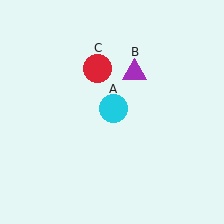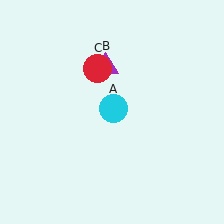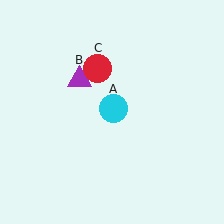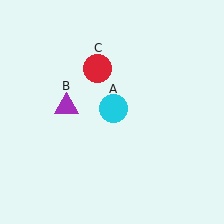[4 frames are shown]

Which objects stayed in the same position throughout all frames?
Cyan circle (object A) and red circle (object C) remained stationary.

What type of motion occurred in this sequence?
The purple triangle (object B) rotated counterclockwise around the center of the scene.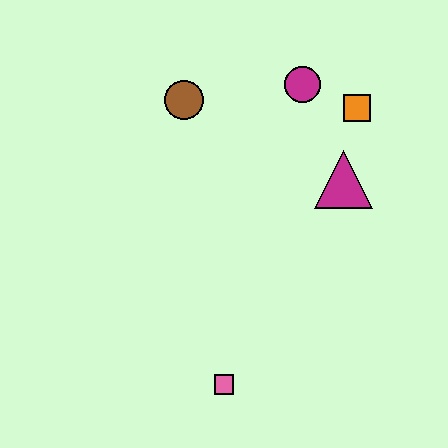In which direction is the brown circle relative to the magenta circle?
The brown circle is to the left of the magenta circle.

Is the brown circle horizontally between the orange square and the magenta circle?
No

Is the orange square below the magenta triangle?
No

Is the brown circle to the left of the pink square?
Yes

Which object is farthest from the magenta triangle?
The pink square is farthest from the magenta triangle.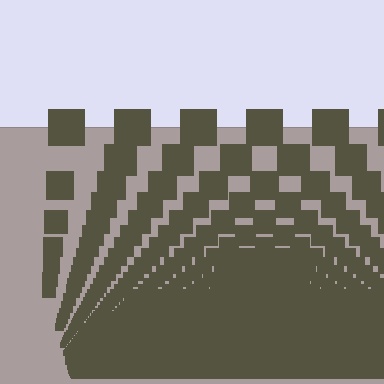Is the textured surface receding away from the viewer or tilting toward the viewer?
The surface appears to tilt toward the viewer. Texture elements get larger and sparser toward the top.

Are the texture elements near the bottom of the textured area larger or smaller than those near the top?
Smaller. The gradient is inverted — elements near the bottom are smaller and denser.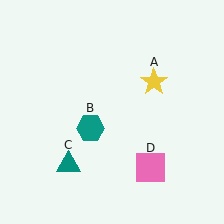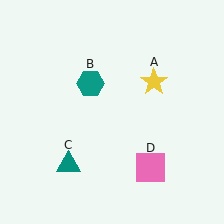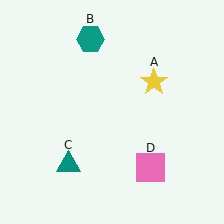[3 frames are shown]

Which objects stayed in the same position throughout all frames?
Yellow star (object A) and teal triangle (object C) and pink square (object D) remained stationary.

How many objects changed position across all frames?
1 object changed position: teal hexagon (object B).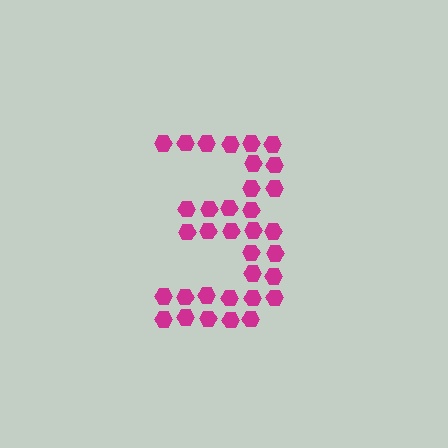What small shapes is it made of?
It is made of small hexagons.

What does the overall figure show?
The overall figure shows the digit 3.